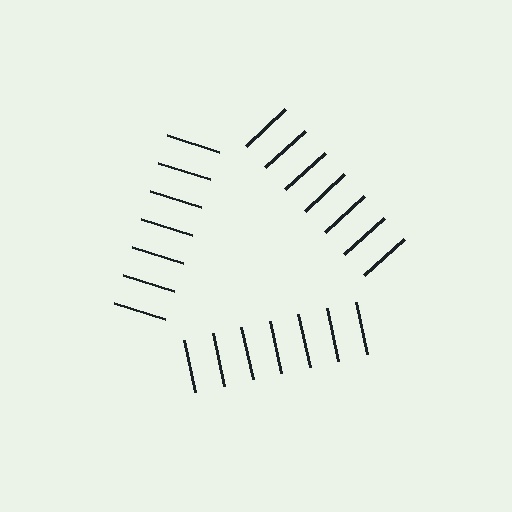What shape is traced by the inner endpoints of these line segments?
An illusory triangle — the line segments terminate on its edges but no continuous stroke is drawn.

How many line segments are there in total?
21 — 7 along each of the 3 edges.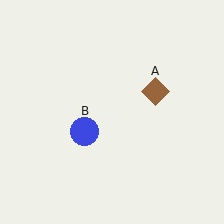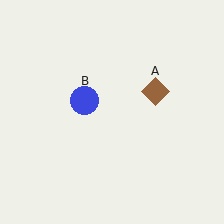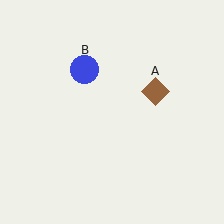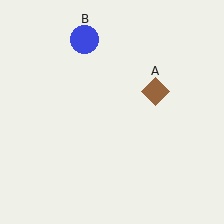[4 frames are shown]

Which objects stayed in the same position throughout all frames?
Brown diamond (object A) remained stationary.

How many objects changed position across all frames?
1 object changed position: blue circle (object B).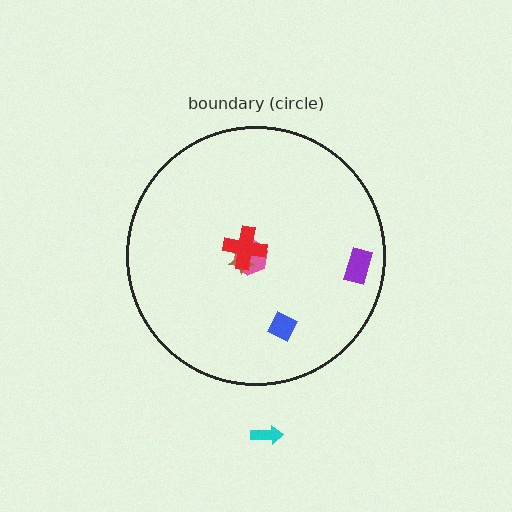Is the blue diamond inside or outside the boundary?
Inside.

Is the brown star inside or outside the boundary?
Inside.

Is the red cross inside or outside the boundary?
Inside.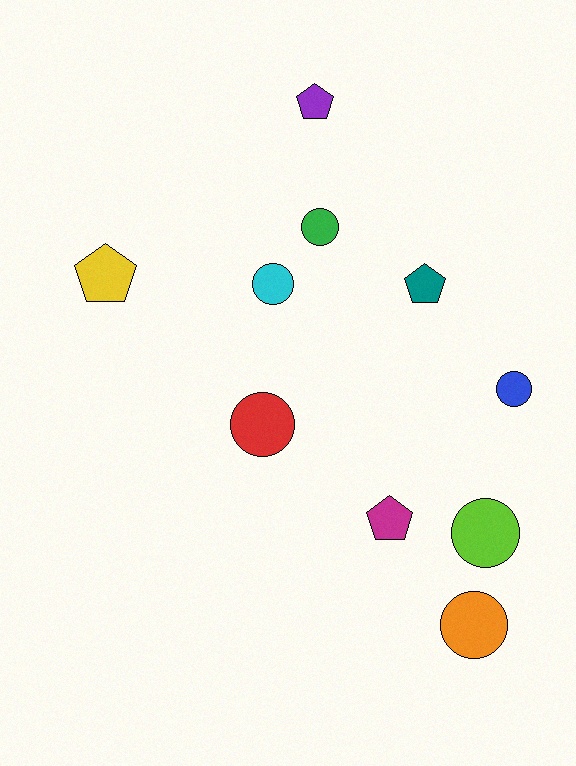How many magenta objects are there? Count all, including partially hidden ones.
There is 1 magenta object.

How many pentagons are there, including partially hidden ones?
There are 4 pentagons.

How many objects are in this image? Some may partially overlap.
There are 10 objects.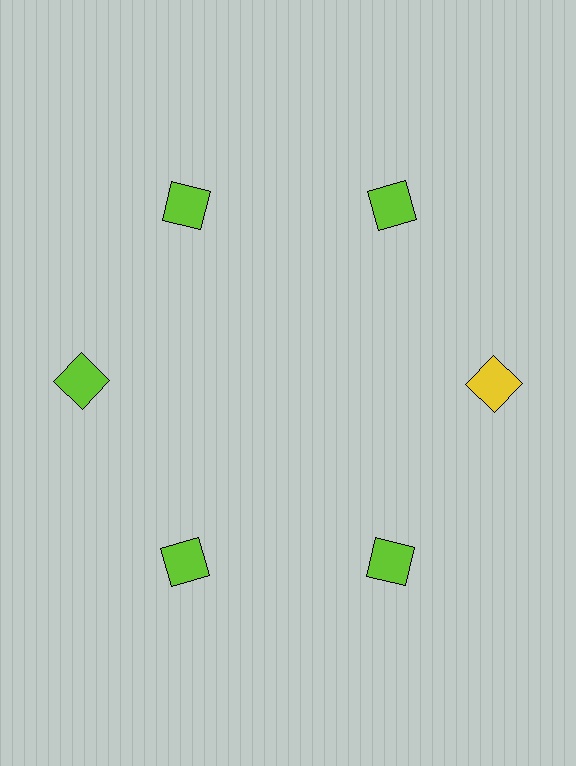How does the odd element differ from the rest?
It has a different color: yellow instead of lime.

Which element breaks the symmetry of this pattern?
The yellow square at roughly the 3 o'clock position breaks the symmetry. All other shapes are lime squares.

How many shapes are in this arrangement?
There are 6 shapes arranged in a ring pattern.